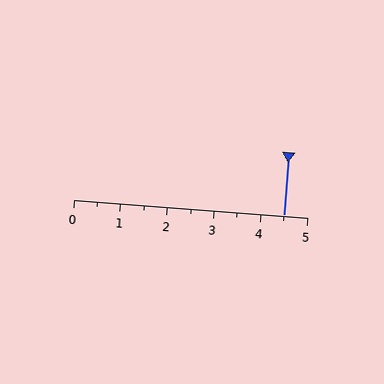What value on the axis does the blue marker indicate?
The marker indicates approximately 4.5.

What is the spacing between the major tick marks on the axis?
The major ticks are spaced 1 apart.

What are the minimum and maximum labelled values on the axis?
The axis runs from 0 to 5.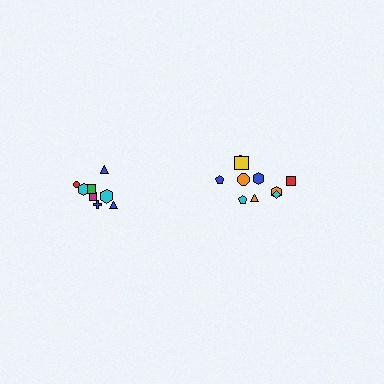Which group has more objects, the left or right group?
The right group.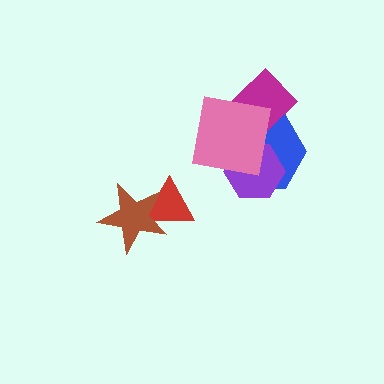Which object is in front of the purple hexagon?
The pink square is in front of the purple hexagon.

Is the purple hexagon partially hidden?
Yes, it is partially covered by another shape.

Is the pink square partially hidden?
No, no other shape covers it.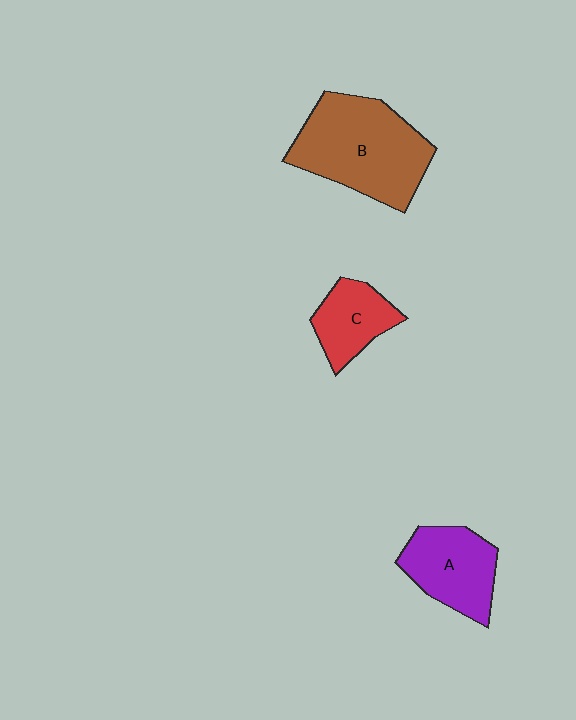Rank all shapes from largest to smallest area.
From largest to smallest: B (brown), A (purple), C (red).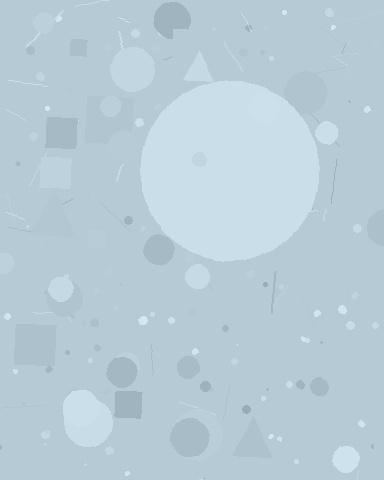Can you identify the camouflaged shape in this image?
The camouflaged shape is a circle.